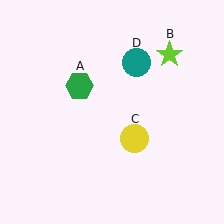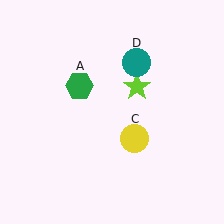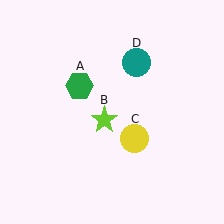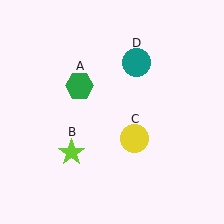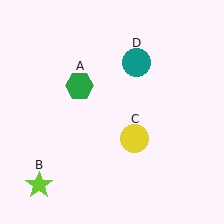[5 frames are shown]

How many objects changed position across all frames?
1 object changed position: lime star (object B).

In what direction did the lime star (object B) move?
The lime star (object B) moved down and to the left.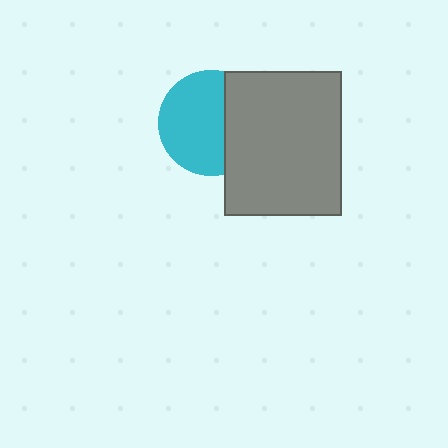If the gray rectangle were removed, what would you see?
You would see the complete cyan circle.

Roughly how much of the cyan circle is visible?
About half of it is visible (roughly 64%).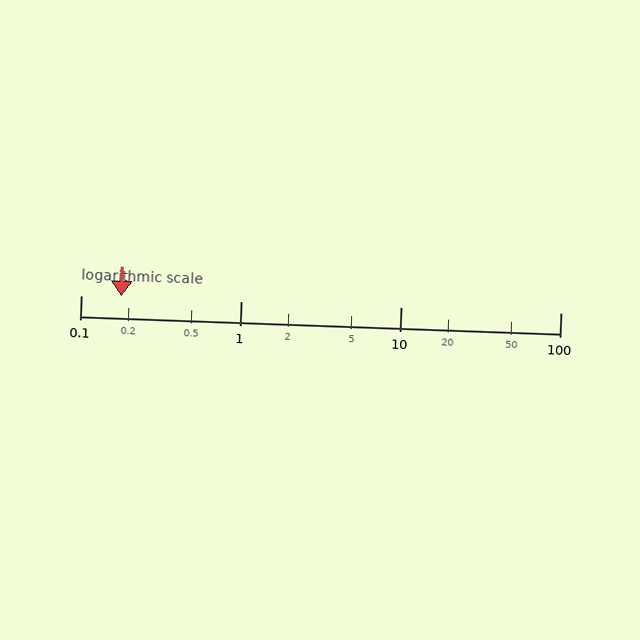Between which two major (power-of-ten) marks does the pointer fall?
The pointer is between 0.1 and 1.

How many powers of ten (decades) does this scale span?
The scale spans 3 decades, from 0.1 to 100.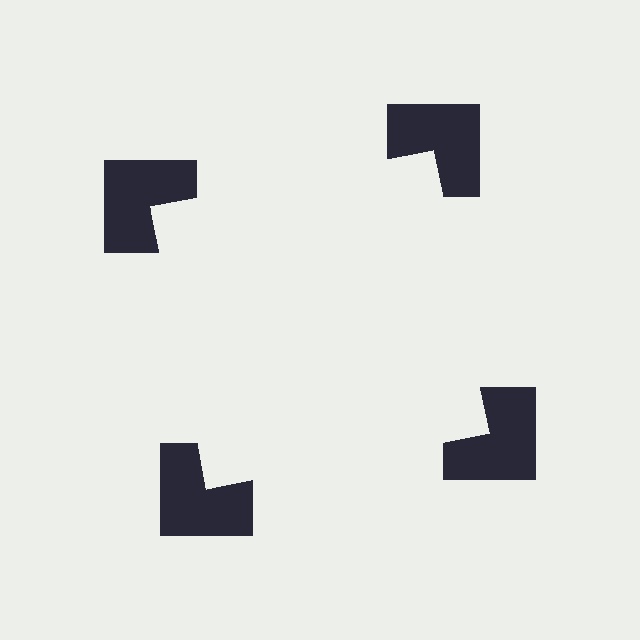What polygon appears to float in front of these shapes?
An illusory square — its edges are inferred from the aligned wedge cuts in the notched squares, not physically drawn.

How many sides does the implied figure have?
4 sides.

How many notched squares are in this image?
There are 4 — one at each vertex of the illusory square.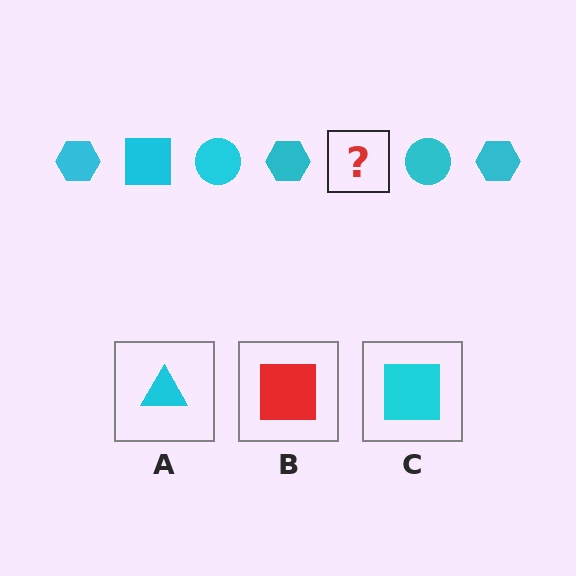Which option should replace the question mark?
Option C.